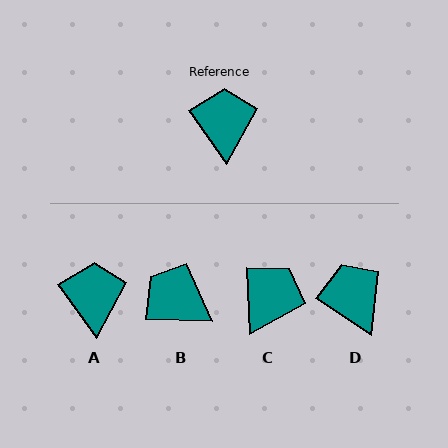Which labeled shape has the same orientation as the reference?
A.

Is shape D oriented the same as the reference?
No, it is off by about 21 degrees.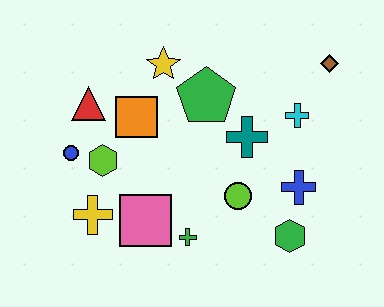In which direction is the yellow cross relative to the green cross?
The yellow cross is to the left of the green cross.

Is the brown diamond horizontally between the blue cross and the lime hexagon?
No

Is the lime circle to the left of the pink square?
No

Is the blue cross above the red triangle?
No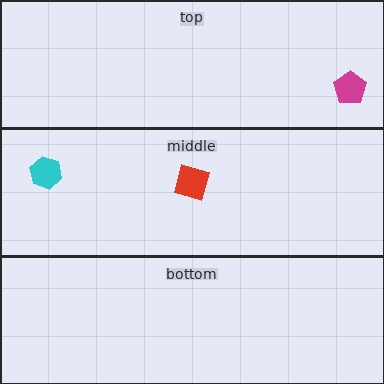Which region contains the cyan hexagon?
The middle region.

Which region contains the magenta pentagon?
The top region.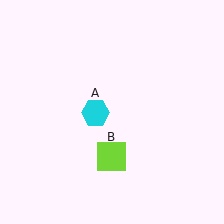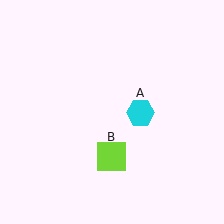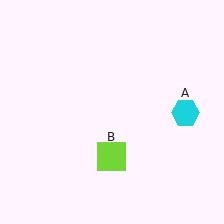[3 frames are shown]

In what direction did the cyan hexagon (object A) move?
The cyan hexagon (object A) moved right.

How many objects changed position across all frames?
1 object changed position: cyan hexagon (object A).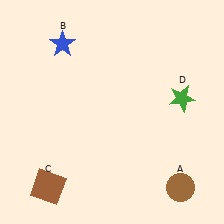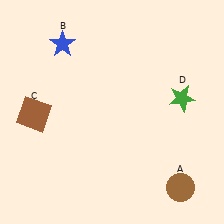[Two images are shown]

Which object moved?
The brown square (C) moved up.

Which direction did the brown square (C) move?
The brown square (C) moved up.